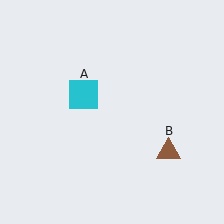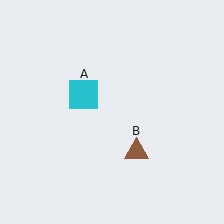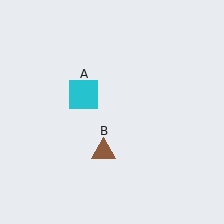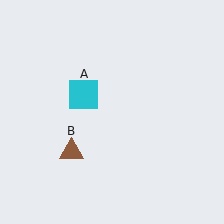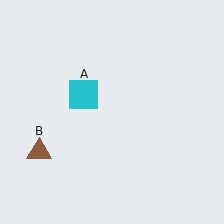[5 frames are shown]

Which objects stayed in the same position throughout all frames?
Cyan square (object A) remained stationary.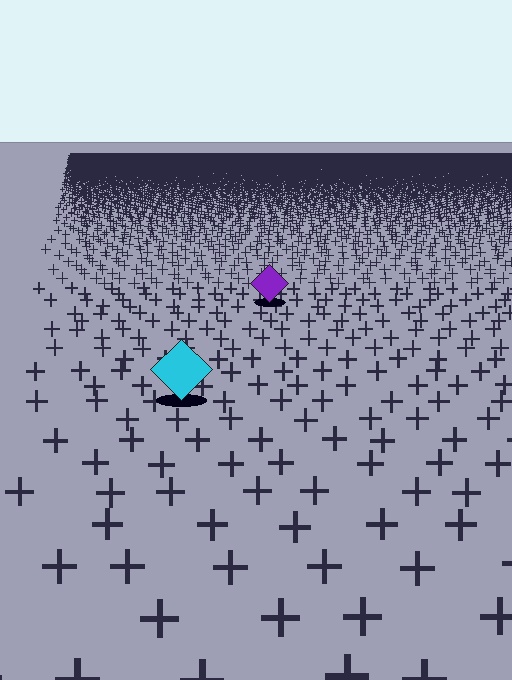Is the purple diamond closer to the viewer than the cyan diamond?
No. The cyan diamond is closer — you can tell from the texture gradient: the ground texture is coarser near it.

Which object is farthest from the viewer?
The purple diamond is farthest from the viewer. It appears smaller and the ground texture around it is denser.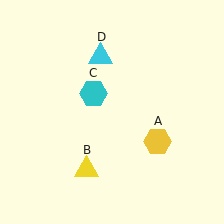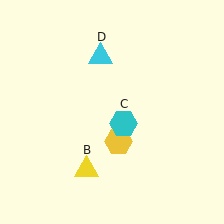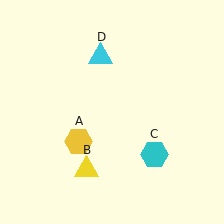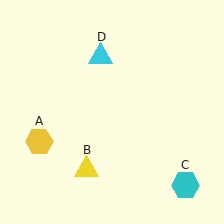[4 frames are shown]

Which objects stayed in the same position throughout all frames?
Yellow triangle (object B) and cyan triangle (object D) remained stationary.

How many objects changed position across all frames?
2 objects changed position: yellow hexagon (object A), cyan hexagon (object C).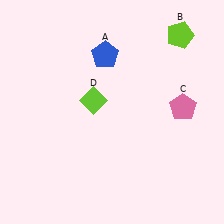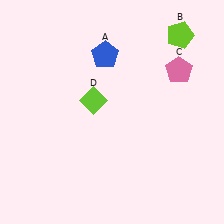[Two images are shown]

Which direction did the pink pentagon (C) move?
The pink pentagon (C) moved up.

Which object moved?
The pink pentagon (C) moved up.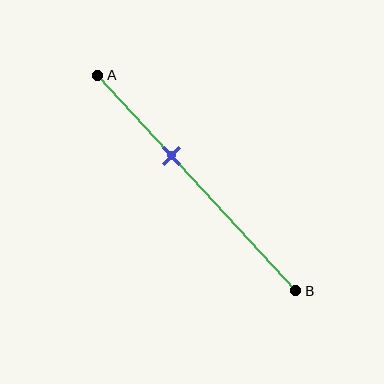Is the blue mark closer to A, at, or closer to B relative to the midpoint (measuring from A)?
The blue mark is closer to point A than the midpoint of segment AB.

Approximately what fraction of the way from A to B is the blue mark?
The blue mark is approximately 35% of the way from A to B.